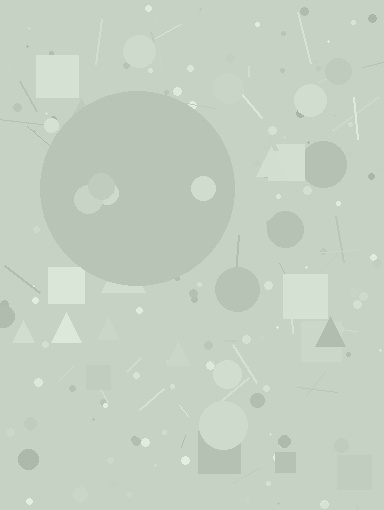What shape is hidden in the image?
A circle is hidden in the image.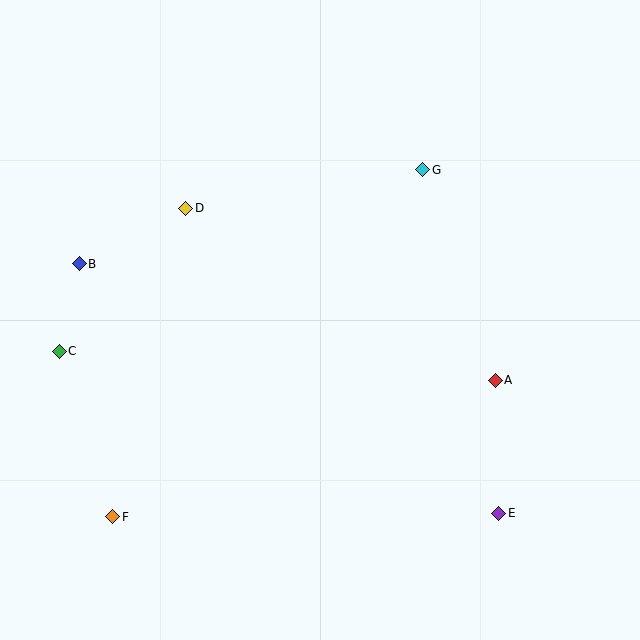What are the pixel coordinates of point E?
Point E is at (499, 513).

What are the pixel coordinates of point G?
Point G is at (423, 170).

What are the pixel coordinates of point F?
Point F is at (113, 517).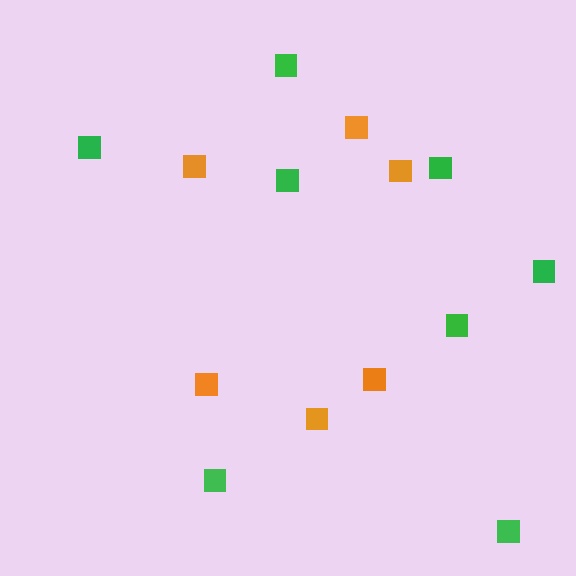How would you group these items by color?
There are 2 groups: one group of orange squares (6) and one group of green squares (8).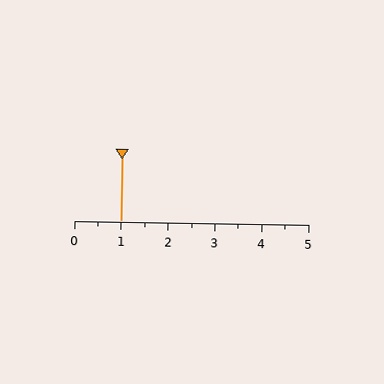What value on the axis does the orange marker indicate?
The marker indicates approximately 1.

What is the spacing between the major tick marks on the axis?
The major ticks are spaced 1 apart.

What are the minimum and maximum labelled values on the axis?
The axis runs from 0 to 5.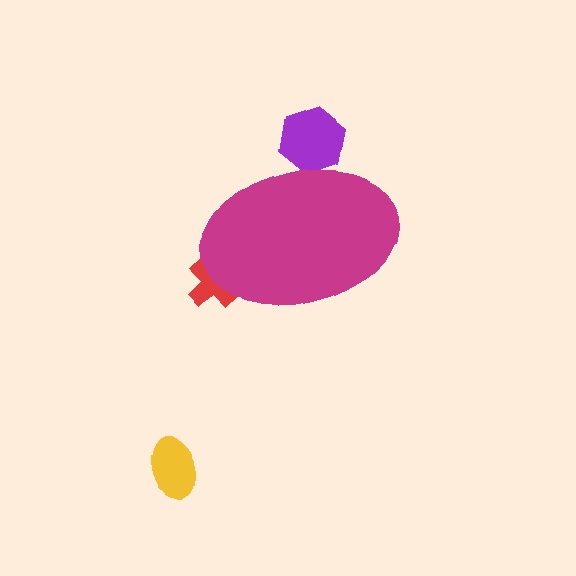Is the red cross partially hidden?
Yes, the red cross is partially hidden behind the magenta ellipse.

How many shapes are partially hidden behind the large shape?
2 shapes are partially hidden.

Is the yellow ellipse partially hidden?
No, the yellow ellipse is fully visible.